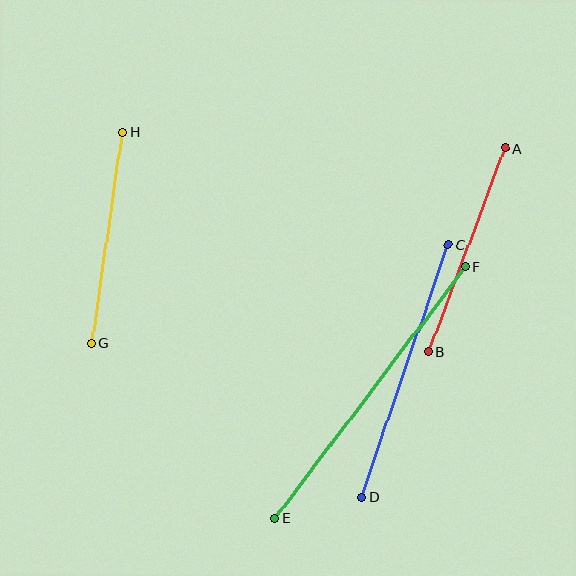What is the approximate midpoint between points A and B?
The midpoint is at approximately (467, 250) pixels.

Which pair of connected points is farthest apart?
Points E and F are farthest apart.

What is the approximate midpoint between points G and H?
The midpoint is at approximately (107, 238) pixels.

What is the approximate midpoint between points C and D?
The midpoint is at approximately (405, 371) pixels.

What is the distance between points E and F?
The distance is approximately 315 pixels.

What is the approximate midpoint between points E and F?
The midpoint is at approximately (370, 392) pixels.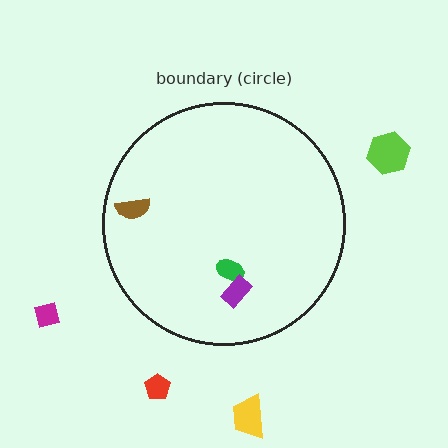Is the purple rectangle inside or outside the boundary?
Inside.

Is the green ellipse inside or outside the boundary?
Inside.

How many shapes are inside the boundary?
3 inside, 4 outside.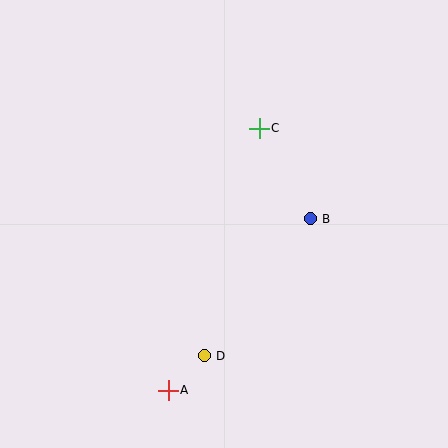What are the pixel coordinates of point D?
Point D is at (204, 356).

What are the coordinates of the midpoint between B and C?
The midpoint between B and C is at (285, 174).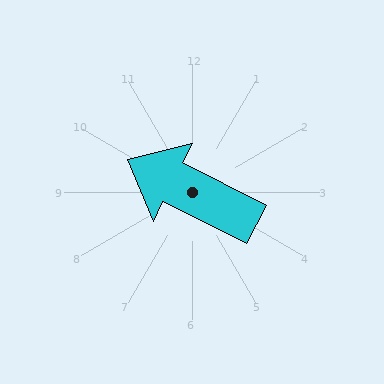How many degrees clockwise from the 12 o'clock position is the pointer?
Approximately 297 degrees.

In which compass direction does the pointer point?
Northwest.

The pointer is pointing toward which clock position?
Roughly 10 o'clock.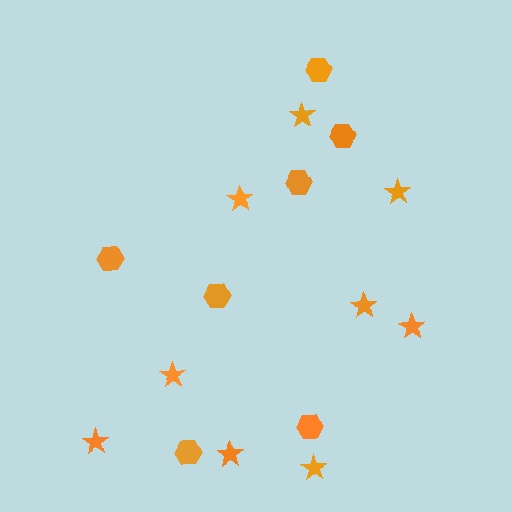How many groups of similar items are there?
There are 2 groups: one group of stars (9) and one group of hexagons (7).